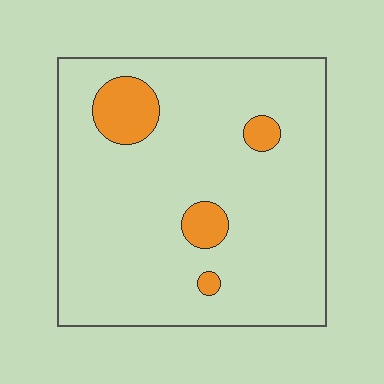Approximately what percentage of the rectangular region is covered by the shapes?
Approximately 10%.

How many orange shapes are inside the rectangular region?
4.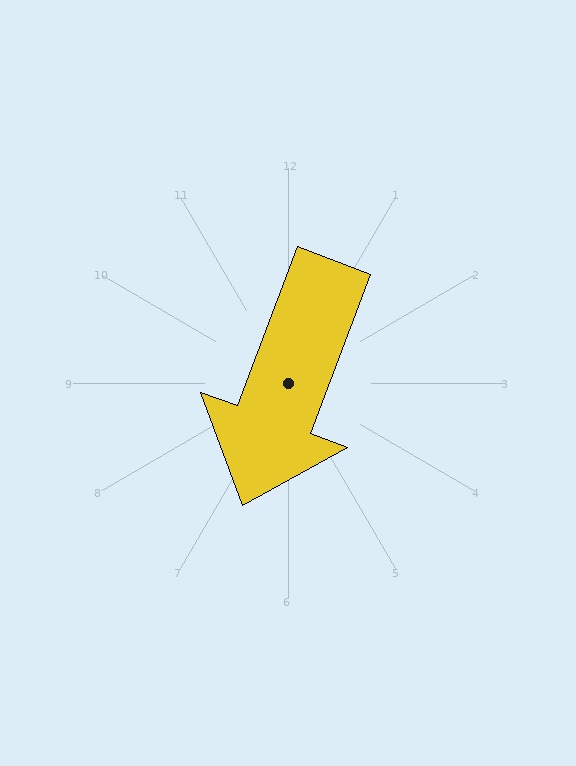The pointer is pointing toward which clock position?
Roughly 7 o'clock.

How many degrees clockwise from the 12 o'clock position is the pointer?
Approximately 201 degrees.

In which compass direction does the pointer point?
South.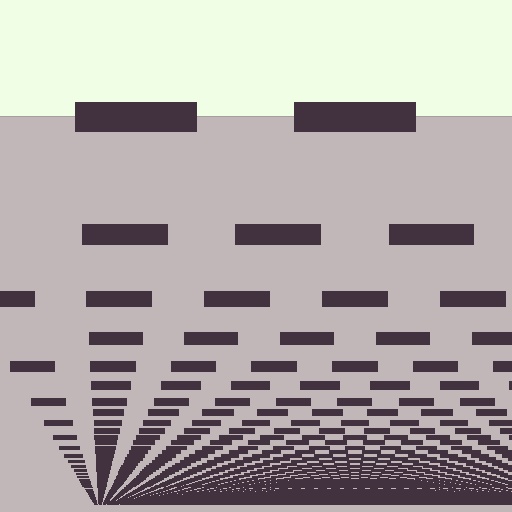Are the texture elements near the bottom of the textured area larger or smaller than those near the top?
Smaller. The gradient is inverted — elements near the bottom are smaller and denser.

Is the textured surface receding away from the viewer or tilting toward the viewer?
The surface appears to tilt toward the viewer. Texture elements get larger and sparser toward the top.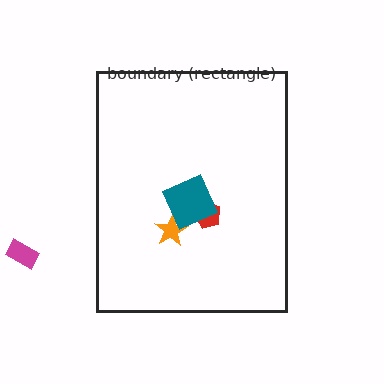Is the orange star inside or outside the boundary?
Inside.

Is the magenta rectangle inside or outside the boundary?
Outside.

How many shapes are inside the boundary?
3 inside, 1 outside.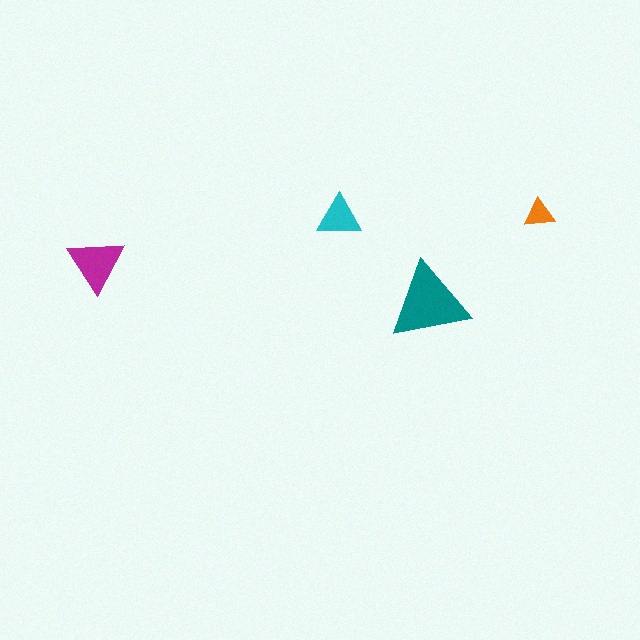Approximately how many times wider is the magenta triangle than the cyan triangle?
About 1.5 times wider.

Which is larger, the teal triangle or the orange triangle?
The teal one.